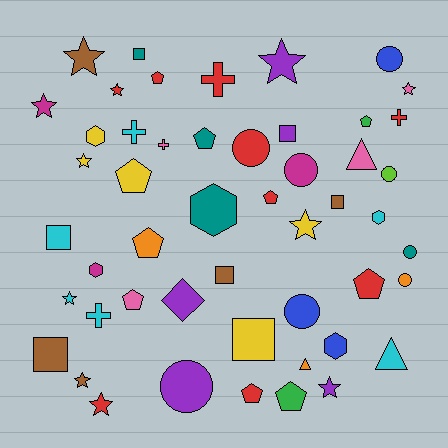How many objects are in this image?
There are 50 objects.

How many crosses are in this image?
There are 5 crosses.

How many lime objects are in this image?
There is 1 lime object.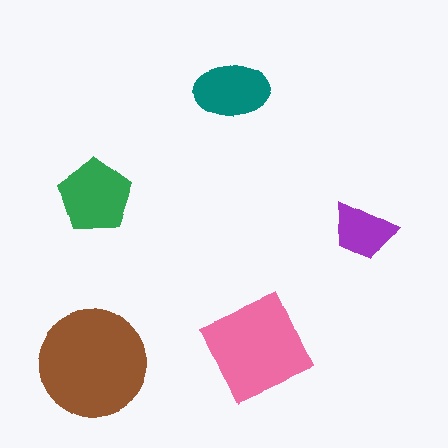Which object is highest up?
The teal ellipse is topmost.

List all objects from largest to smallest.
The brown circle, the pink diamond, the green pentagon, the teal ellipse, the purple trapezoid.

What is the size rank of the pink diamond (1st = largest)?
2nd.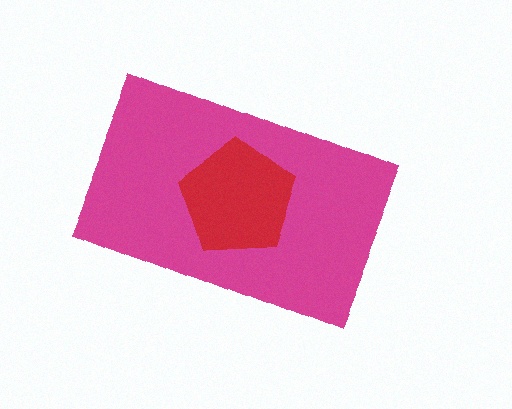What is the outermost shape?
The magenta rectangle.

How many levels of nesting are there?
2.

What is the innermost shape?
The red pentagon.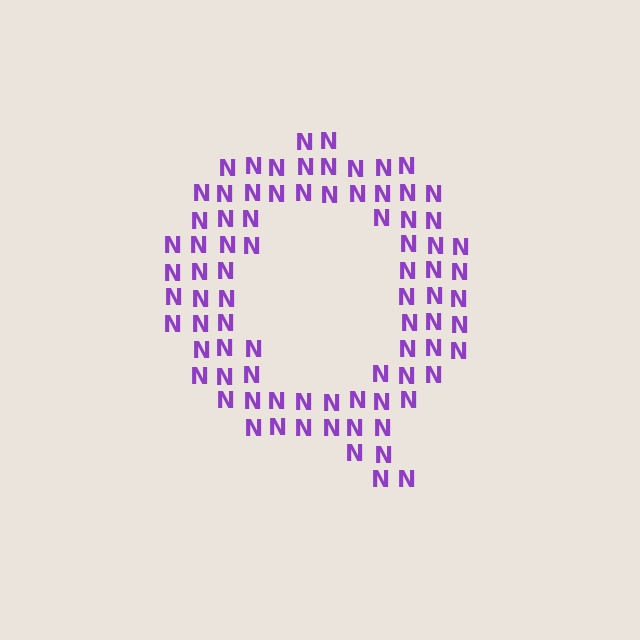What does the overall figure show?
The overall figure shows the letter Q.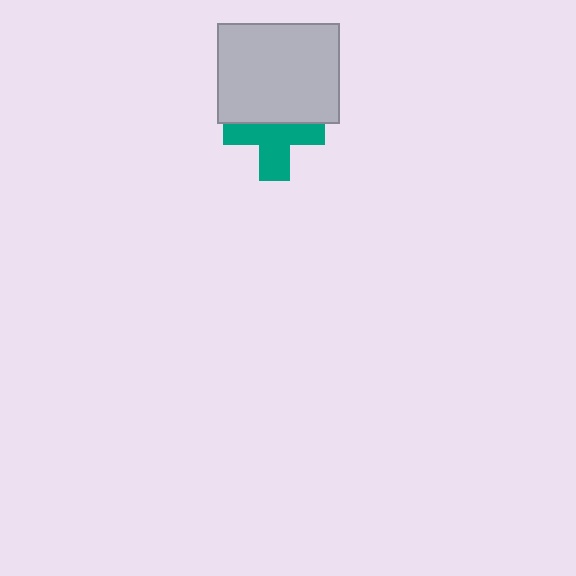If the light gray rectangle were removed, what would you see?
You would see the complete teal cross.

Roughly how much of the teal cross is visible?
About half of it is visible (roughly 62%).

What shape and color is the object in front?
The object in front is a light gray rectangle.